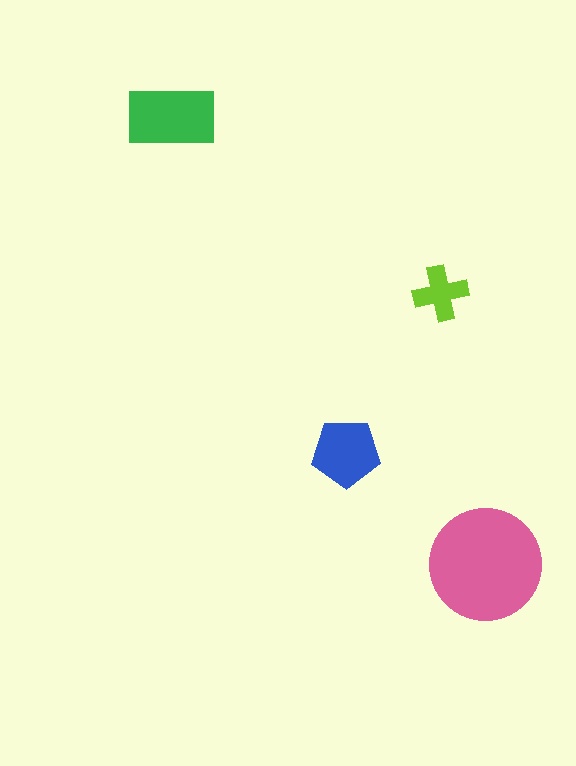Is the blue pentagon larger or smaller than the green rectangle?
Smaller.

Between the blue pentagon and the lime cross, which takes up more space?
The blue pentagon.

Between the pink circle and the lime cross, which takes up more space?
The pink circle.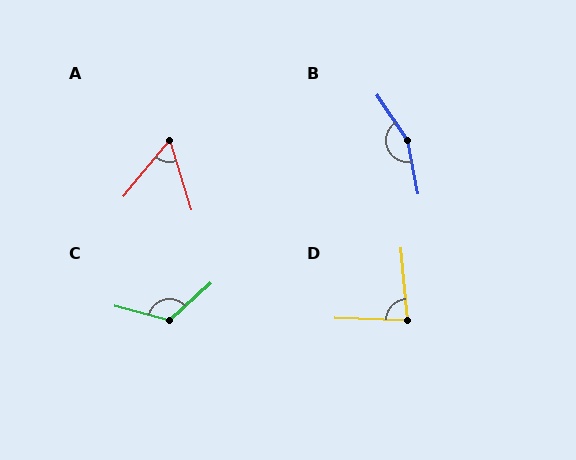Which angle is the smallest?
A, at approximately 57 degrees.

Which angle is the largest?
B, at approximately 157 degrees.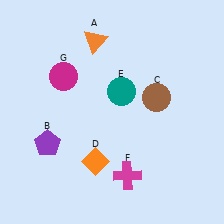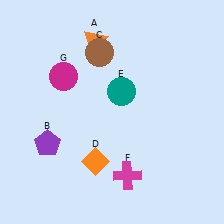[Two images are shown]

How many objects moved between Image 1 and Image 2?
1 object moved between the two images.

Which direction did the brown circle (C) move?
The brown circle (C) moved left.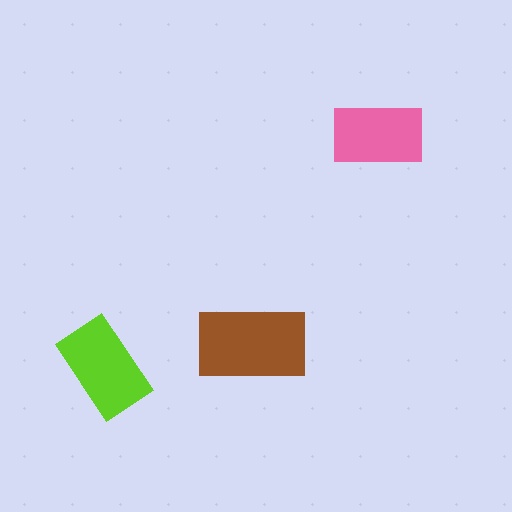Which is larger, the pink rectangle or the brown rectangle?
The brown one.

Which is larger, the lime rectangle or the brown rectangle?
The brown one.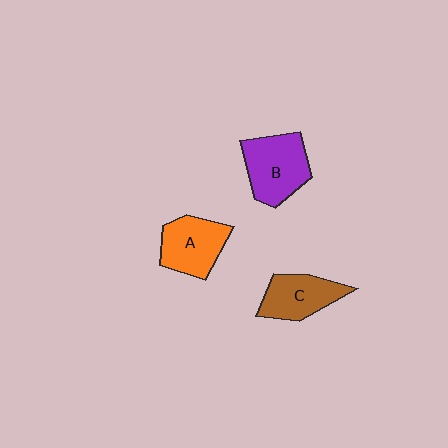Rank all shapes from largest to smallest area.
From largest to smallest: B (purple), A (orange), C (brown).